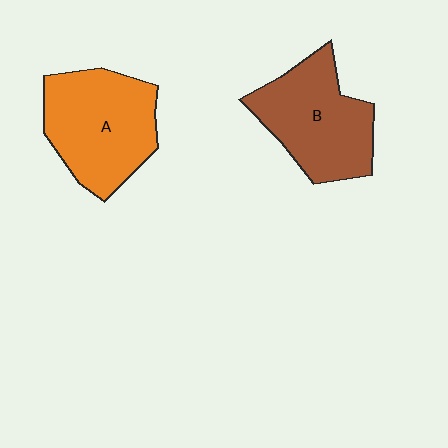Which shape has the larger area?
Shape A (orange).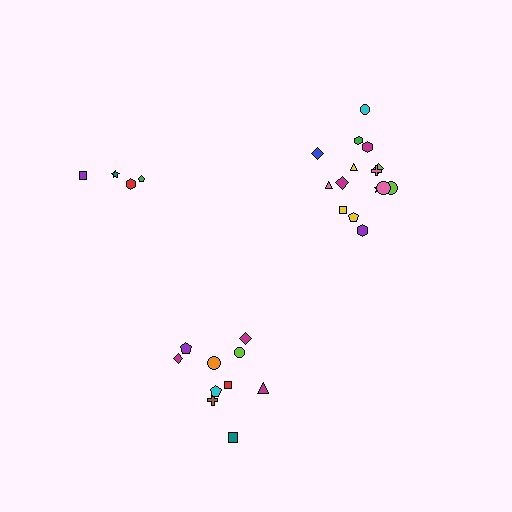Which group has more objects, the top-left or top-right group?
The top-right group.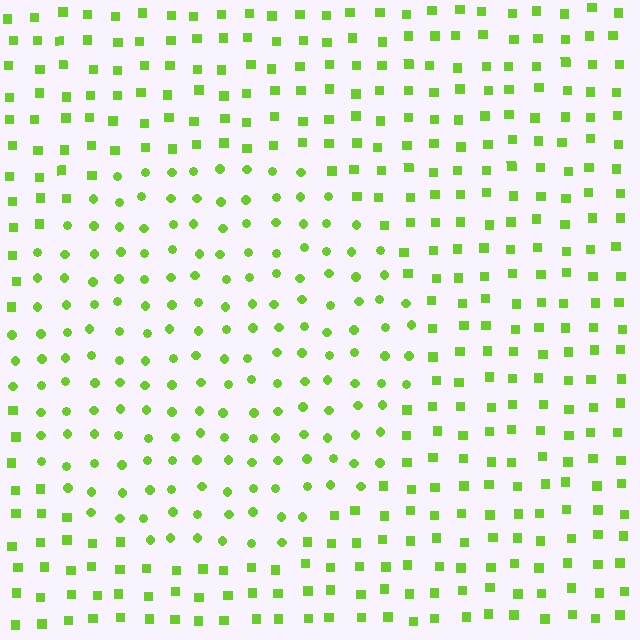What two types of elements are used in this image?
The image uses circles inside the circle region and squares outside it.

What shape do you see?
I see a circle.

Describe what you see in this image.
The image is filled with small lime elements arranged in a uniform grid. A circle-shaped region contains circles, while the surrounding area contains squares. The boundary is defined purely by the change in element shape.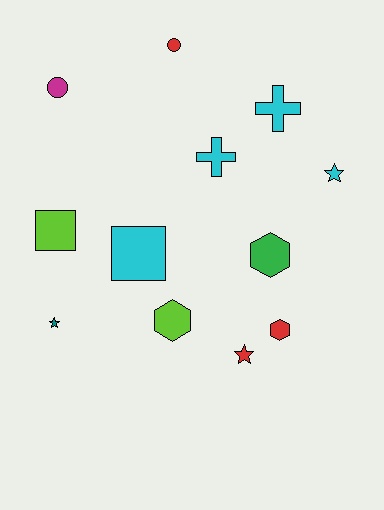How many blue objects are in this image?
There are no blue objects.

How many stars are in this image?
There are 3 stars.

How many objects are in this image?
There are 12 objects.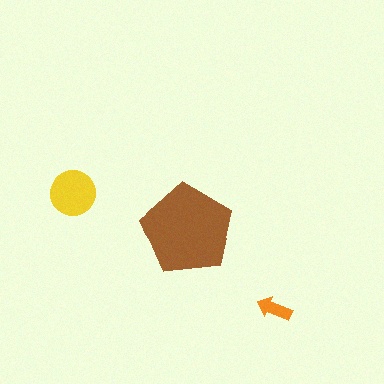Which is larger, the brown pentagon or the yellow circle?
The brown pentagon.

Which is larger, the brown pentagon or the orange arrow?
The brown pentagon.